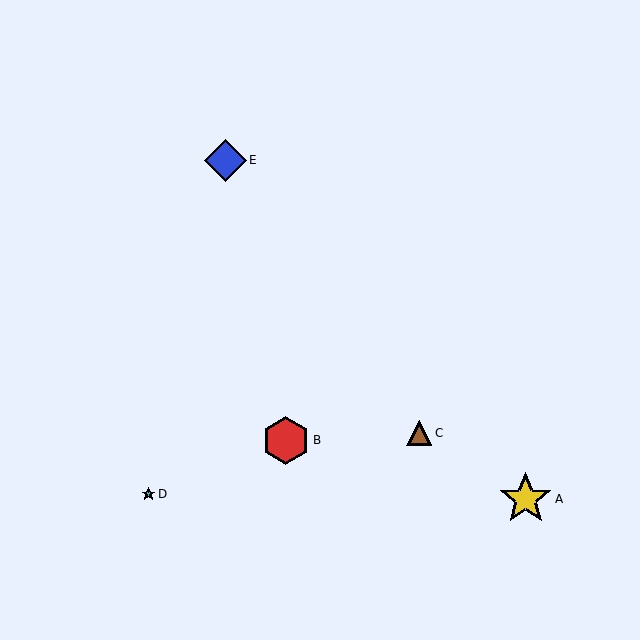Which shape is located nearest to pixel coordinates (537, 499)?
The yellow star (labeled A) at (526, 499) is nearest to that location.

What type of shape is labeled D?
Shape D is a cyan star.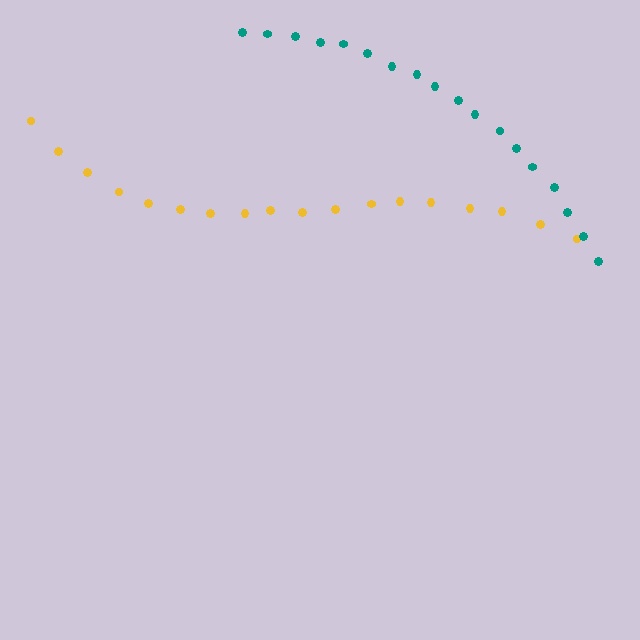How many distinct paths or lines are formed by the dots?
There are 2 distinct paths.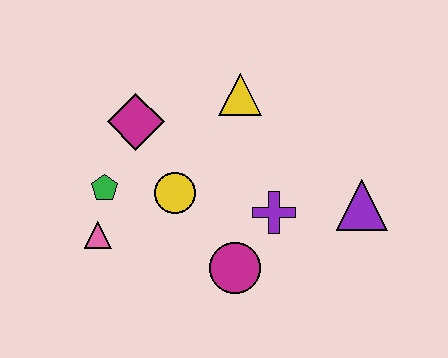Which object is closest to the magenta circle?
The purple cross is closest to the magenta circle.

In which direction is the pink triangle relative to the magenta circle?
The pink triangle is to the left of the magenta circle.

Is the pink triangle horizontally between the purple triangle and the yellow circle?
No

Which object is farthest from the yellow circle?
The purple triangle is farthest from the yellow circle.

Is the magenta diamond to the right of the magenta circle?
No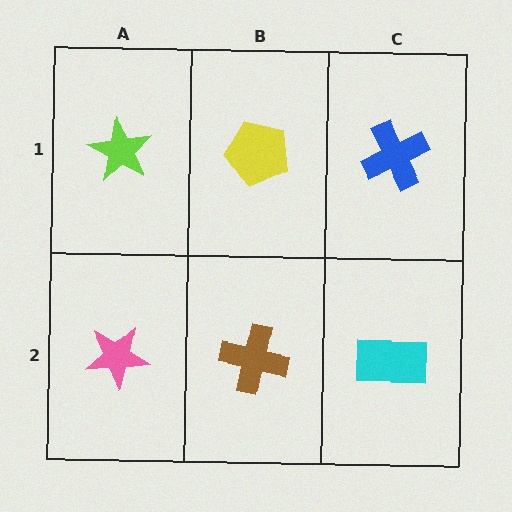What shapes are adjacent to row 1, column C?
A cyan rectangle (row 2, column C), a yellow pentagon (row 1, column B).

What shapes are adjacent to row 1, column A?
A pink star (row 2, column A), a yellow pentagon (row 1, column B).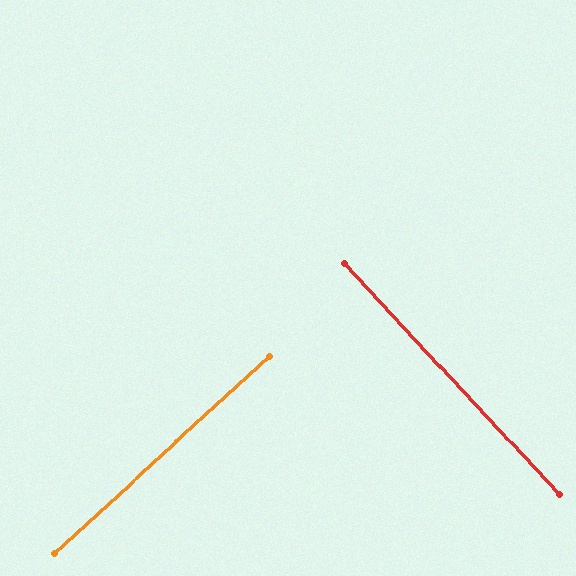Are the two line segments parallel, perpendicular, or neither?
Perpendicular — they meet at approximately 90°.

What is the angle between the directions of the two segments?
Approximately 90 degrees.